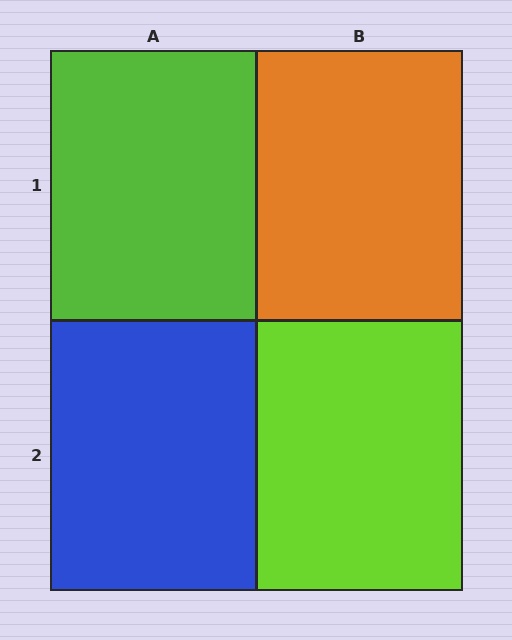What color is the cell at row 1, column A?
Lime.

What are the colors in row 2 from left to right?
Blue, lime.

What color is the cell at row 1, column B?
Orange.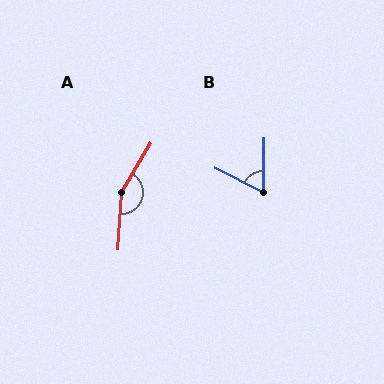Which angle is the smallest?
B, at approximately 65 degrees.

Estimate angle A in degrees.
Approximately 153 degrees.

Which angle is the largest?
A, at approximately 153 degrees.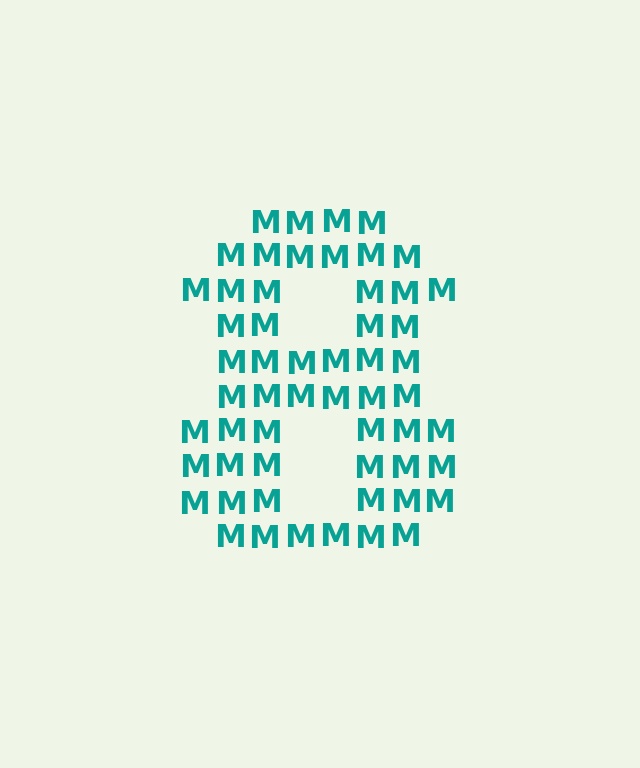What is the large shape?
The large shape is the digit 8.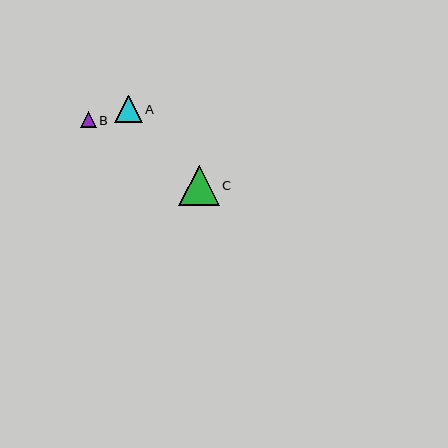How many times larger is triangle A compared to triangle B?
Triangle A is approximately 1.8 times the size of triangle B.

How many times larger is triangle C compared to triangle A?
Triangle C is approximately 1.5 times the size of triangle A.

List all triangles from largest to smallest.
From largest to smallest: C, A, B.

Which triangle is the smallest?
Triangle B is the smallest with a size of approximately 16 pixels.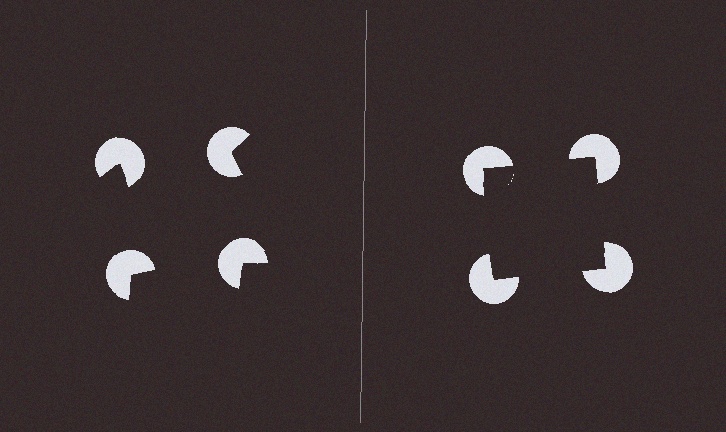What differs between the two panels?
The pac-man discs are positioned identically on both sides; only the wedge orientations differ. On the right they align to a square; on the left they are misaligned.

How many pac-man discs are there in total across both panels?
8 — 4 on each side.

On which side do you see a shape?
An illusory square appears on the right side. On the left side the wedge cuts are rotated, so no coherent shape forms.